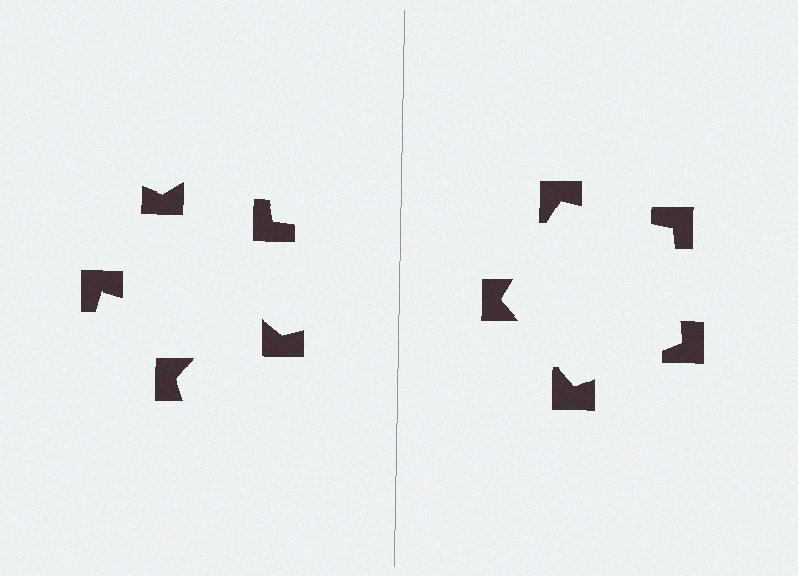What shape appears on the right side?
An illusory pentagon.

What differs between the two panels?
The notched squares are positioned identically on both sides; only the wedge orientations differ. On the right they align to a pentagon; on the left they are misaligned.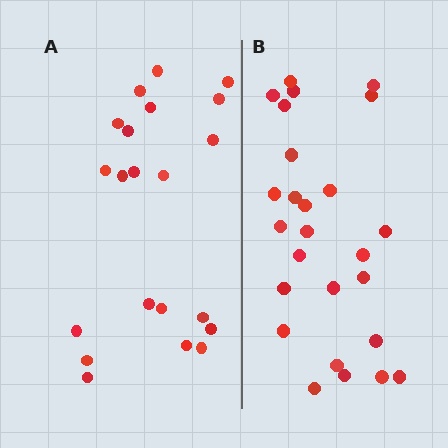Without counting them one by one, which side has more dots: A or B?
Region B (the right region) has more dots.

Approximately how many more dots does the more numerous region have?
Region B has about 5 more dots than region A.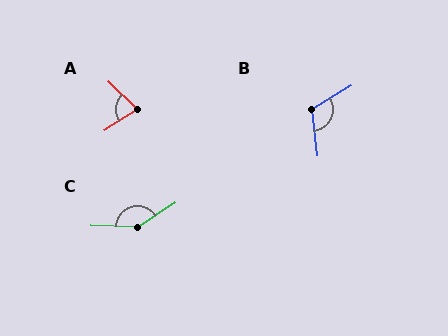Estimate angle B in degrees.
Approximately 114 degrees.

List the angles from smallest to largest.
A (77°), B (114°), C (145°).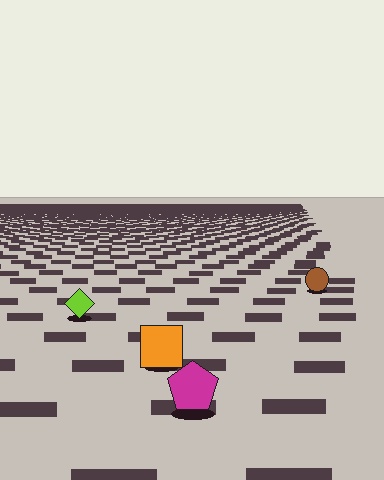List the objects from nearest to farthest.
From nearest to farthest: the magenta pentagon, the orange square, the lime diamond, the brown circle.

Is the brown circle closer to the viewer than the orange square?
No. The orange square is closer — you can tell from the texture gradient: the ground texture is coarser near it.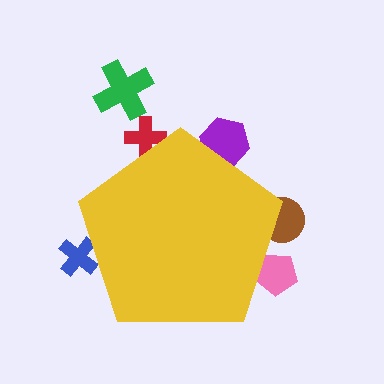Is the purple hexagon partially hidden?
Yes, the purple hexagon is partially hidden behind the yellow pentagon.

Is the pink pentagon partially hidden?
Yes, the pink pentagon is partially hidden behind the yellow pentagon.